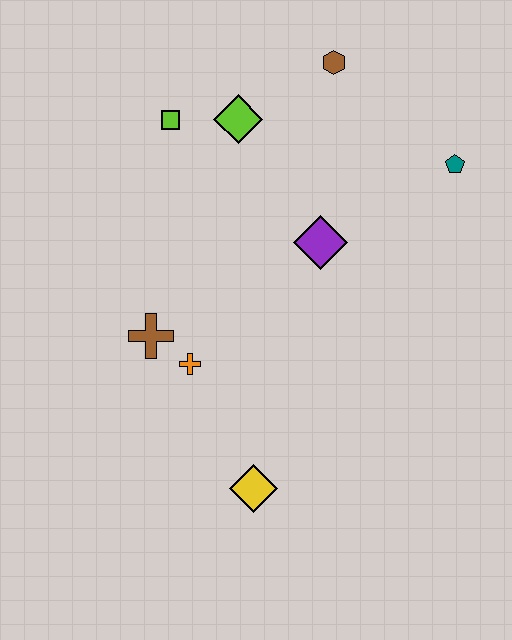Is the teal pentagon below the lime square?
Yes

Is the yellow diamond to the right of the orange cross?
Yes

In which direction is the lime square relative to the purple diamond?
The lime square is to the left of the purple diamond.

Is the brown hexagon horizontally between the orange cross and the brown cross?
No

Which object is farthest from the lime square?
The yellow diamond is farthest from the lime square.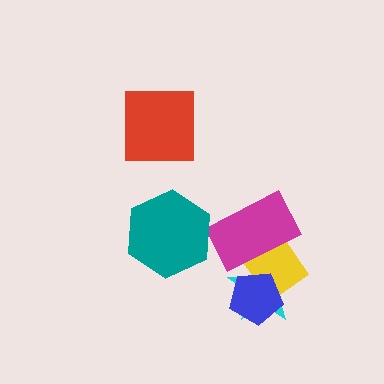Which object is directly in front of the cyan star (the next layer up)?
The yellow diamond is directly in front of the cyan star.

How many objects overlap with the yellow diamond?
3 objects overlap with the yellow diamond.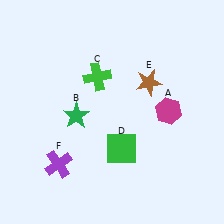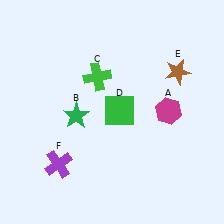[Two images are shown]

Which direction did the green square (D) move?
The green square (D) moved up.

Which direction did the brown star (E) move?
The brown star (E) moved right.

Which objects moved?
The objects that moved are: the green square (D), the brown star (E).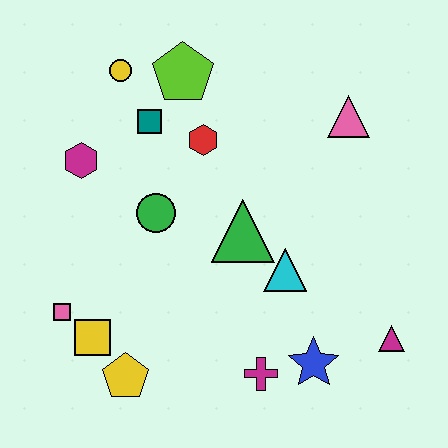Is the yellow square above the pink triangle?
No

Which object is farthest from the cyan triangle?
The yellow circle is farthest from the cyan triangle.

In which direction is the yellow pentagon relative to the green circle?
The yellow pentagon is below the green circle.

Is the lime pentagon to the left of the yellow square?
No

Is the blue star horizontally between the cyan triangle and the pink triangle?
Yes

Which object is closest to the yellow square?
The pink square is closest to the yellow square.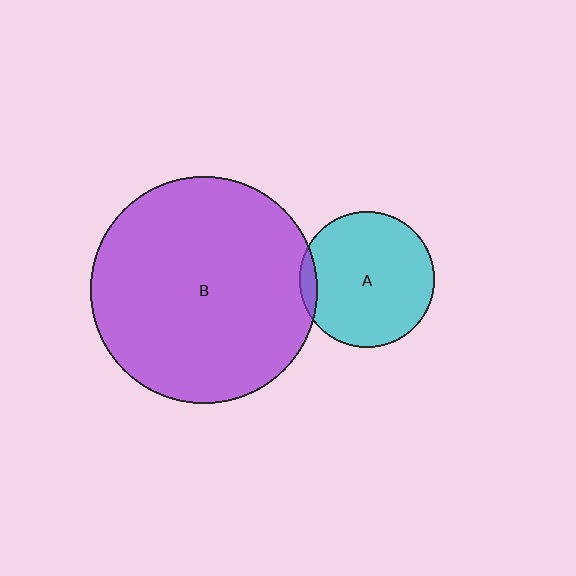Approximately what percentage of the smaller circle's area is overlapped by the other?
Approximately 5%.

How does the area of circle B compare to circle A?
Approximately 2.8 times.